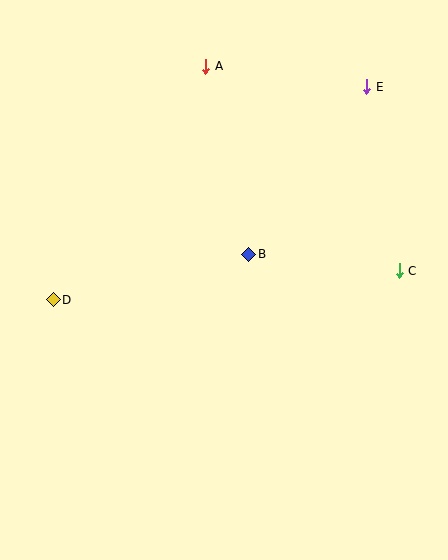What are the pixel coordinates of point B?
Point B is at (249, 254).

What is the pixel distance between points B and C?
The distance between B and C is 151 pixels.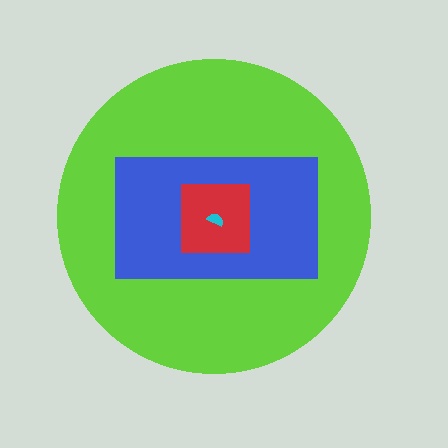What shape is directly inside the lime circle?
The blue rectangle.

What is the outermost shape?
The lime circle.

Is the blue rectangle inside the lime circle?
Yes.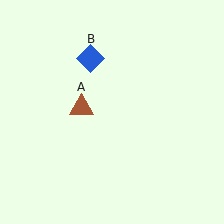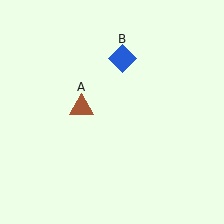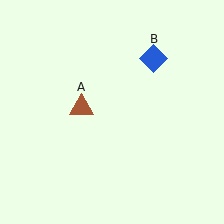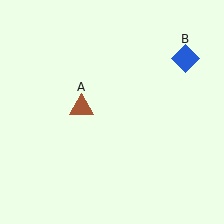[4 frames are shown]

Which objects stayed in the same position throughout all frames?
Brown triangle (object A) remained stationary.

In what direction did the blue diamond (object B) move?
The blue diamond (object B) moved right.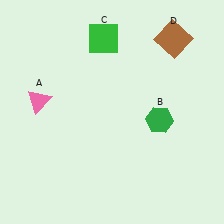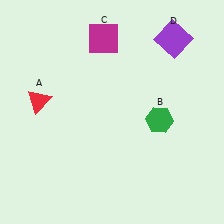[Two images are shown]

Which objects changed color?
A changed from pink to red. C changed from green to magenta. D changed from brown to purple.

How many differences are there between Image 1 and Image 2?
There are 3 differences between the two images.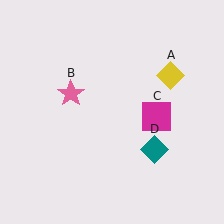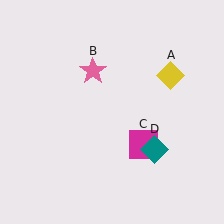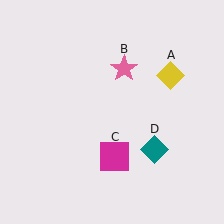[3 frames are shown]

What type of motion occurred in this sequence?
The pink star (object B), magenta square (object C) rotated clockwise around the center of the scene.